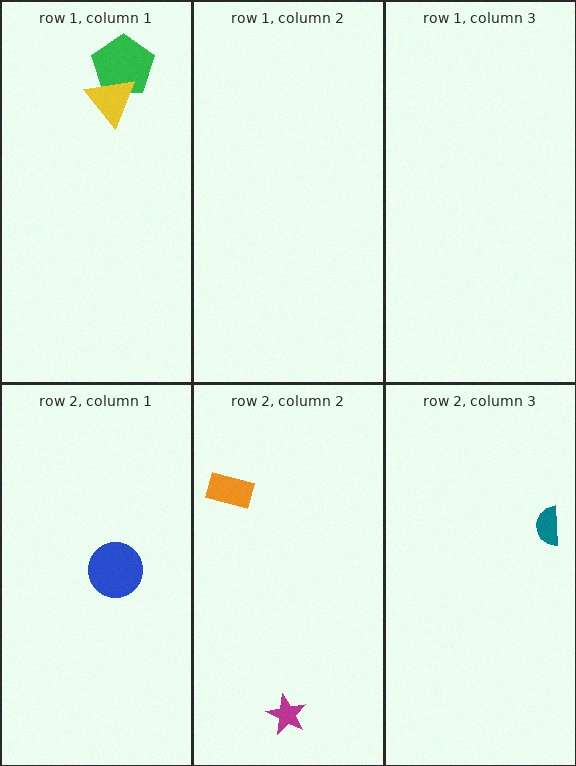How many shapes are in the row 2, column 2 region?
2.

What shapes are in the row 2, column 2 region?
The orange rectangle, the magenta star.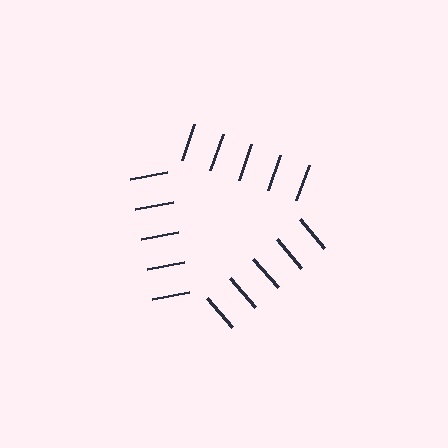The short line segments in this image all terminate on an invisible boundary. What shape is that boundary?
An illusory triangle — the line segments terminate on its edges but no continuous stroke is drawn.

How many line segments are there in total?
15 — 5 along each of the 3 edges.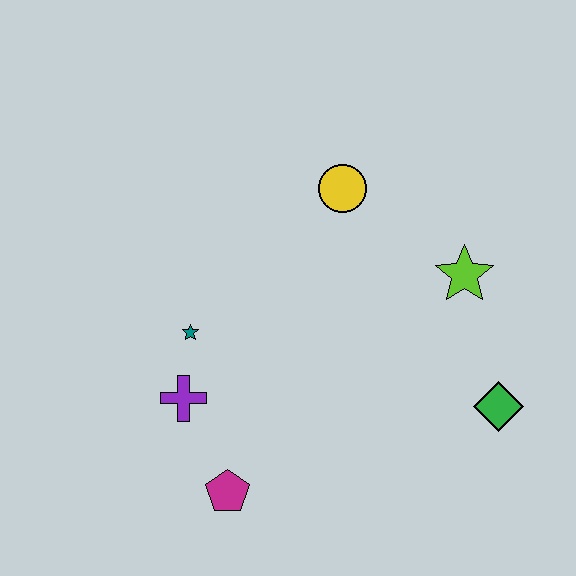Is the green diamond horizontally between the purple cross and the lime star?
No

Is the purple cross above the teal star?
No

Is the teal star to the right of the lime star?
No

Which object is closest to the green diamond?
The lime star is closest to the green diamond.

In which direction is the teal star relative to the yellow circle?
The teal star is to the left of the yellow circle.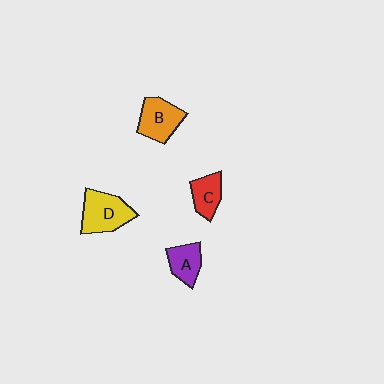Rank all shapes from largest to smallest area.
From largest to smallest: D (yellow), B (orange), A (purple), C (red).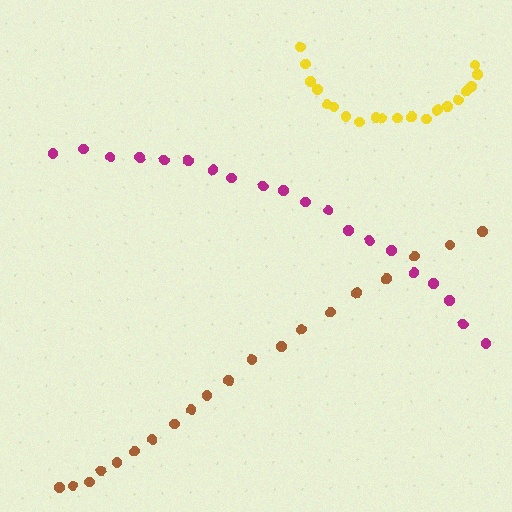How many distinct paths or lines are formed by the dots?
There are 3 distinct paths.